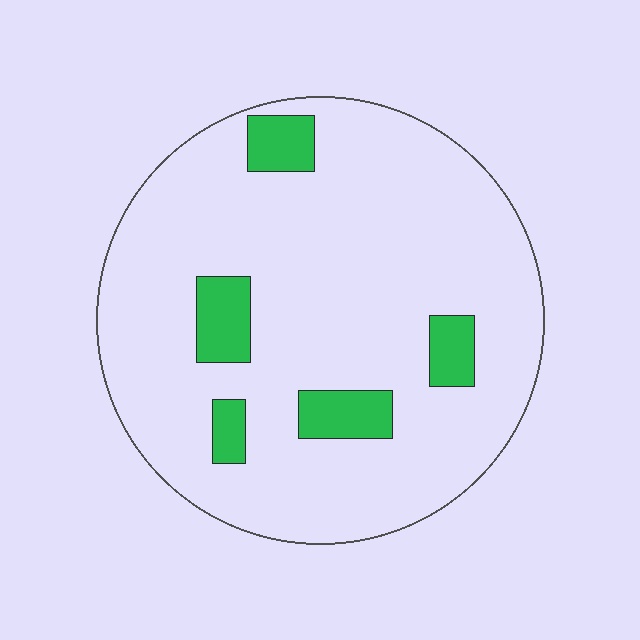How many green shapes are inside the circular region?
5.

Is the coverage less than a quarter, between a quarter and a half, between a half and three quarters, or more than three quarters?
Less than a quarter.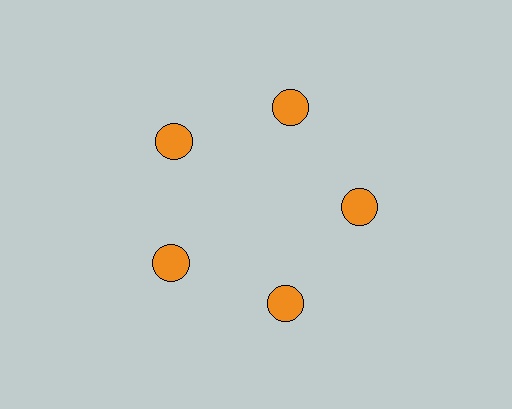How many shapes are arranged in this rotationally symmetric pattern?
There are 5 shapes, arranged in 5 groups of 1.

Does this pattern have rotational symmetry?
Yes, this pattern has 5-fold rotational symmetry. It looks the same after rotating 72 degrees around the center.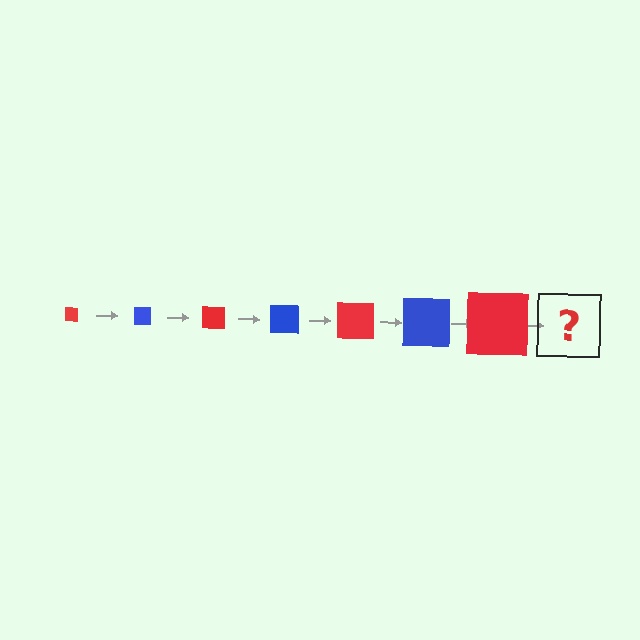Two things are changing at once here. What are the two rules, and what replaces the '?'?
The two rules are that the square grows larger each step and the color cycles through red and blue. The '?' should be a blue square, larger than the previous one.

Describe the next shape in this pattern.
It should be a blue square, larger than the previous one.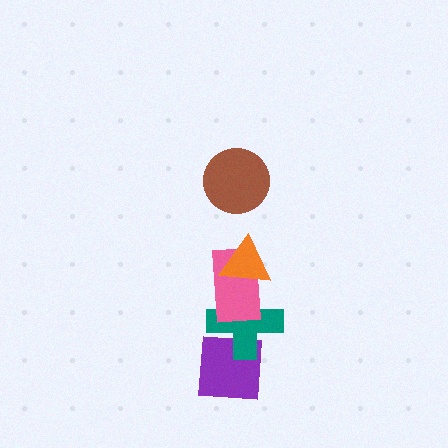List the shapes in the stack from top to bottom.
From top to bottom: the brown circle, the orange triangle, the pink rectangle, the teal cross, the purple square.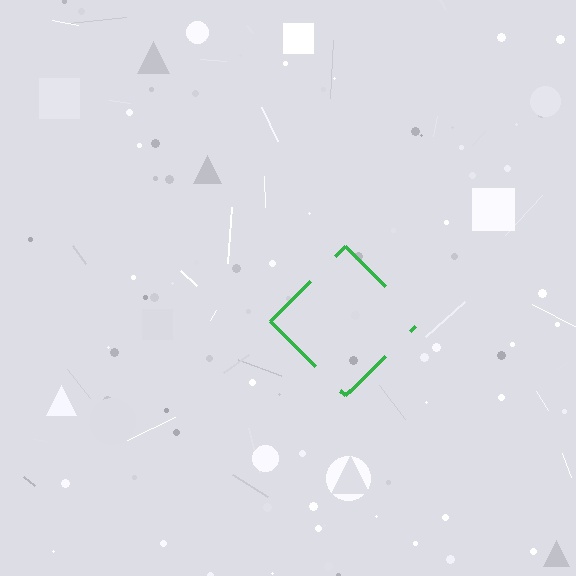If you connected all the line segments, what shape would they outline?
They would outline a diamond.